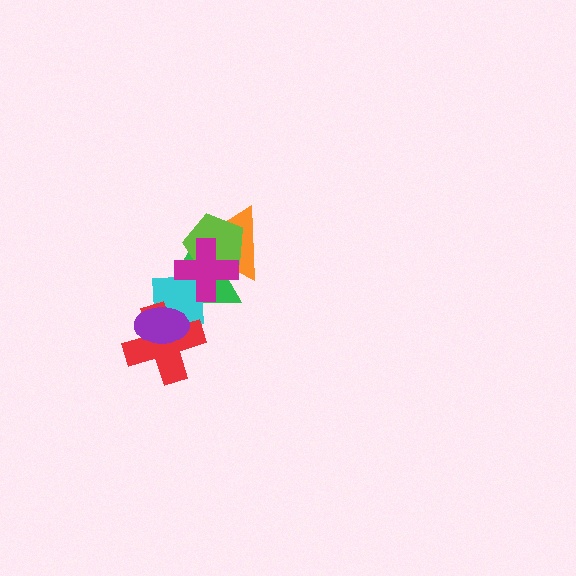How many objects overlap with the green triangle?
6 objects overlap with the green triangle.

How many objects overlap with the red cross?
3 objects overlap with the red cross.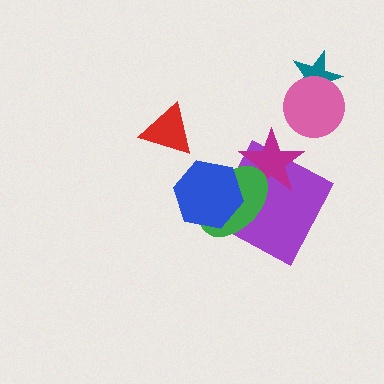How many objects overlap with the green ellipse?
3 objects overlap with the green ellipse.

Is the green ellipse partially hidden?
Yes, it is partially covered by another shape.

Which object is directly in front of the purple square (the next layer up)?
The magenta star is directly in front of the purple square.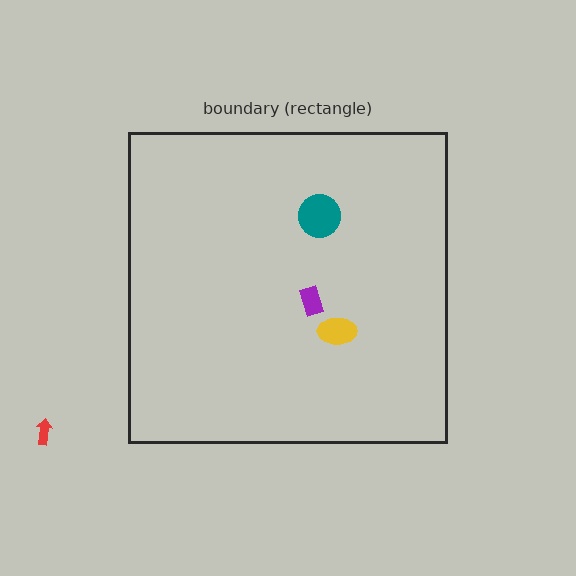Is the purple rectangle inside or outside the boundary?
Inside.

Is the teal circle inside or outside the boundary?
Inside.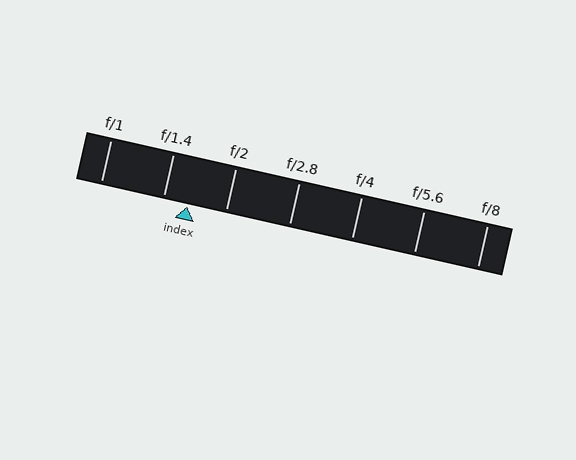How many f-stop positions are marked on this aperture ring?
There are 7 f-stop positions marked.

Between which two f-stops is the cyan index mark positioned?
The index mark is between f/1.4 and f/2.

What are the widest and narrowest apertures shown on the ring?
The widest aperture shown is f/1 and the narrowest is f/8.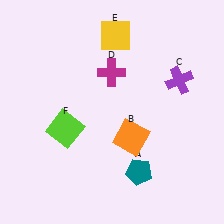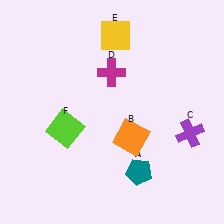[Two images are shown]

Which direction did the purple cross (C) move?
The purple cross (C) moved down.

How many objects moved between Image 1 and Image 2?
1 object moved between the two images.